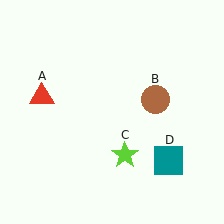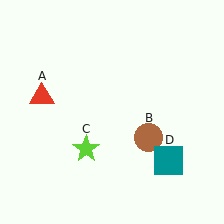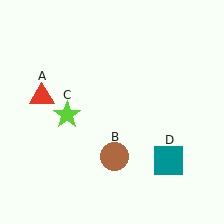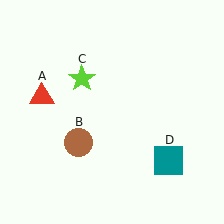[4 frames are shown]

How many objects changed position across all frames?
2 objects changed position: brown circle (object B), lime star (object C).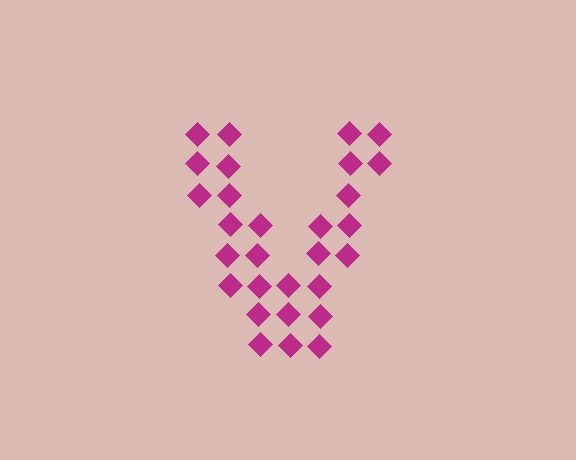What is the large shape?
The large shape is the letter V.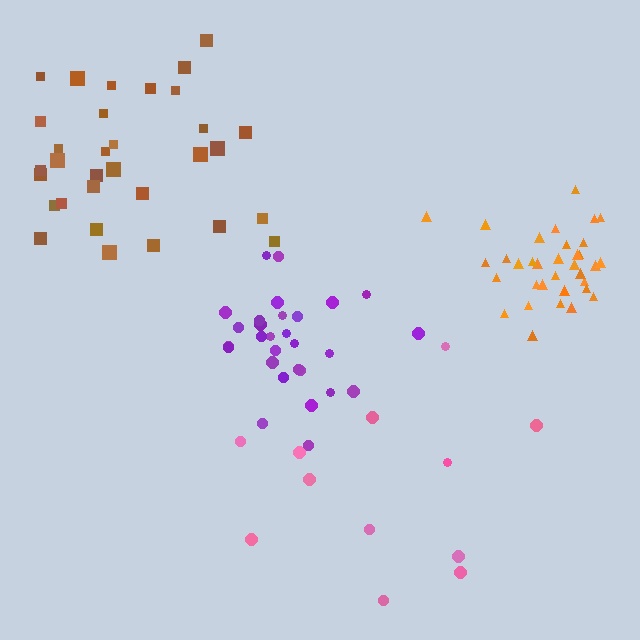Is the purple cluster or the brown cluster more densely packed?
Purple.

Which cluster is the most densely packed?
Orange.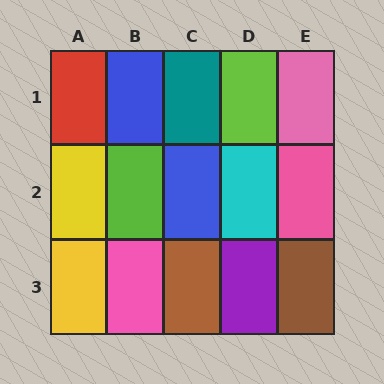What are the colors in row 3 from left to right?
Yellow, pink, brown, purple, brown.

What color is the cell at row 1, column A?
Red.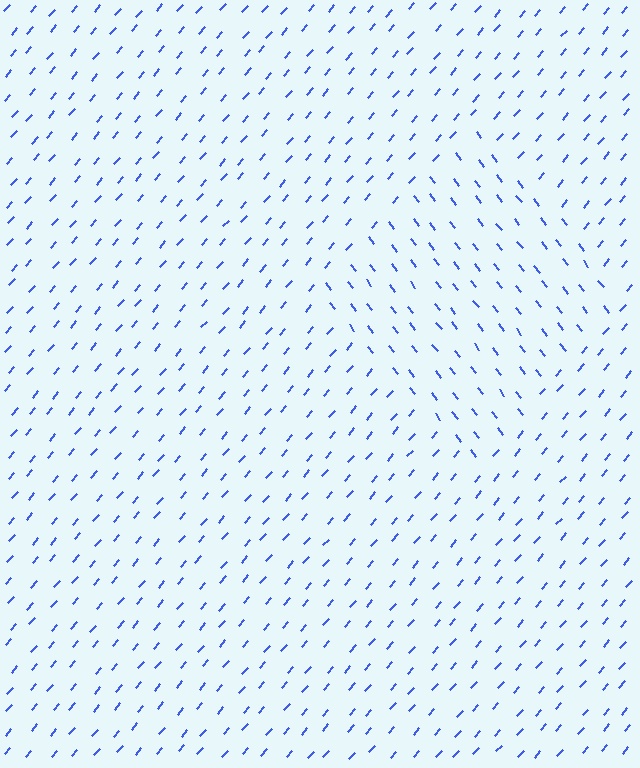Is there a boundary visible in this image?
Yes, there is a texture boundary formed by a change in line orientation.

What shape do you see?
I see a diamond.